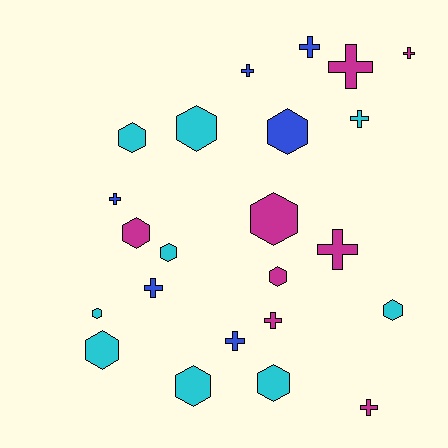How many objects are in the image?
There are 23 objects.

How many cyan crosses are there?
There is 1 cyan cross.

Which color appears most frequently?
Cyan, with 9 objects.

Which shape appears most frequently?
Hexagon, with 12 objects.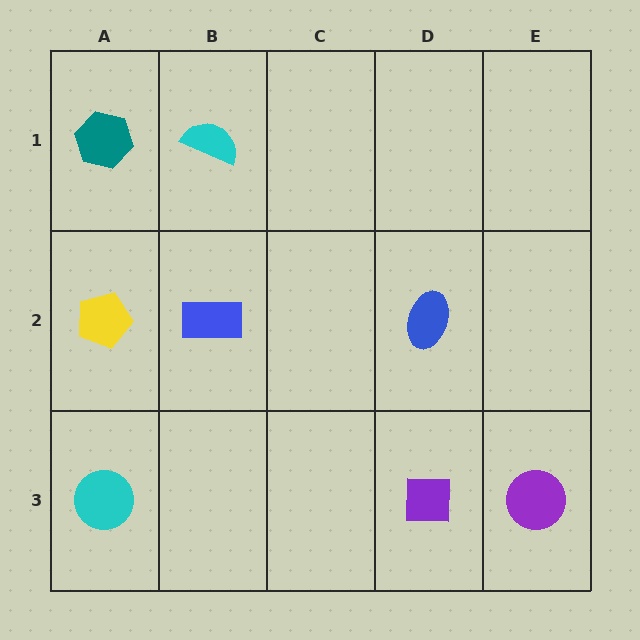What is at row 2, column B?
A blue rectangle.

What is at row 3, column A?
A cyan circle.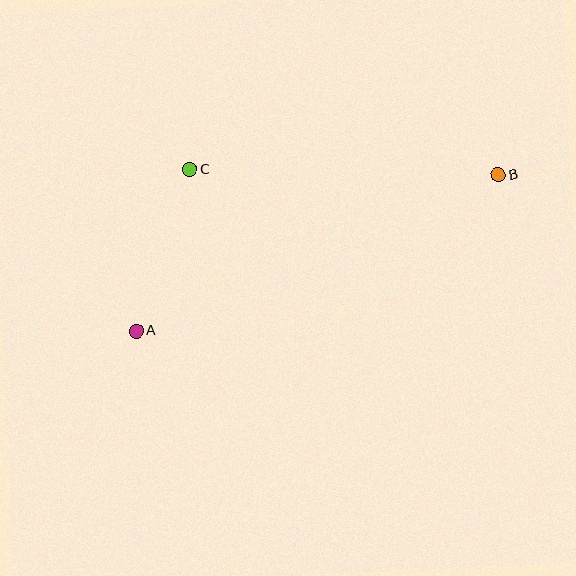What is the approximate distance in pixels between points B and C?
The distance between B and C is approximately 309 pixels.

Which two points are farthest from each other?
Points A and B are farthest from each other.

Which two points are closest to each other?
Points A and C are closest to each other.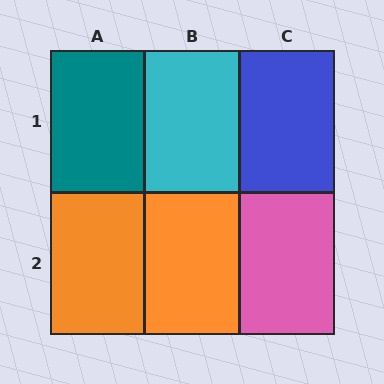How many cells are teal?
1 cell is teal.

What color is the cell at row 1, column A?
Teal.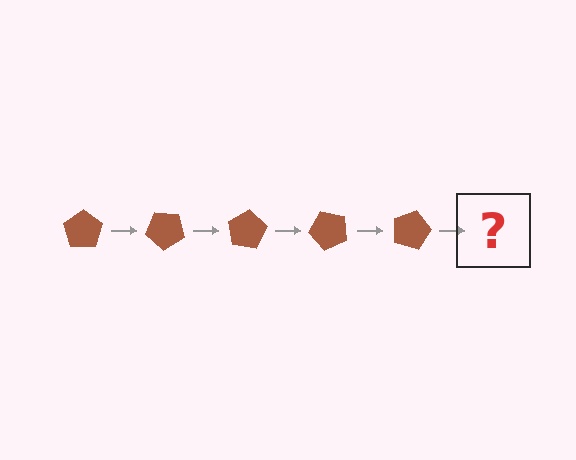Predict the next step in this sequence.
The next step is a brown pentagon rotated 200 degrees.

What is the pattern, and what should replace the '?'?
The pattern is that the pentagon rotates 40 degrees each step. The '?' should be a brown pentagon rotated 200 degrees.